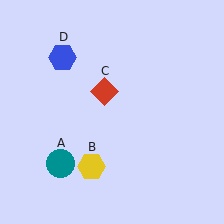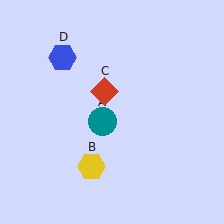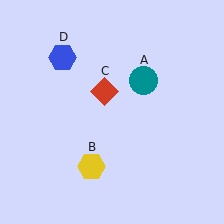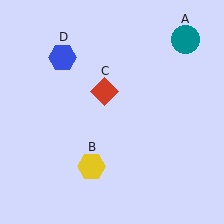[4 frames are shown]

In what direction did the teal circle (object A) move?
The teal circle (object A) moved up and to the right.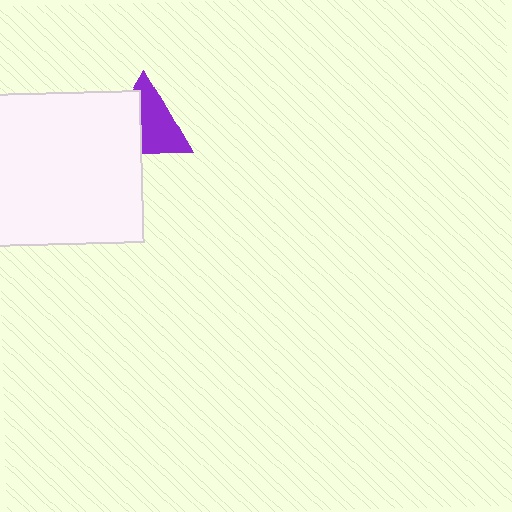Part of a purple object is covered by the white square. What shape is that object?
It is a triangle.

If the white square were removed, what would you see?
You would see the complete purple triangle.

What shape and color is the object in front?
The object in front is a white square.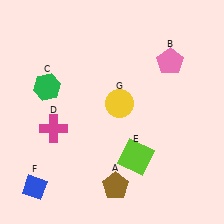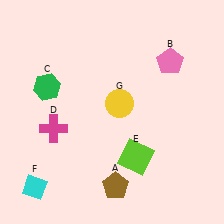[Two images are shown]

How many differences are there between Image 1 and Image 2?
There is 1 difference between the two images.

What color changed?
The diamond (F) changed from blue in Image 1 to cyan in Image 2.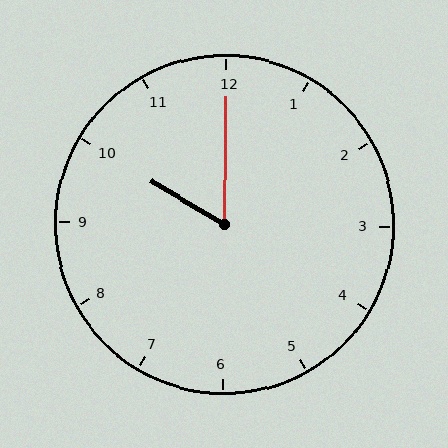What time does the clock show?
10:00.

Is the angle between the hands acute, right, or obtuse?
It is acute.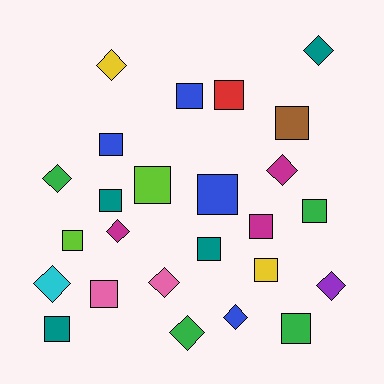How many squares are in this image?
There are 15 squares.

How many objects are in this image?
There are 25 objects.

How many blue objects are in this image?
There are 4 blue objects.